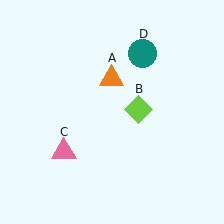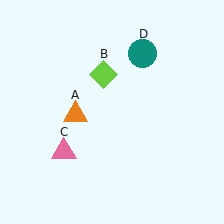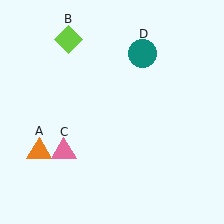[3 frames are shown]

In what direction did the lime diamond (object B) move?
The lime diamond (object B) moved up and to the left.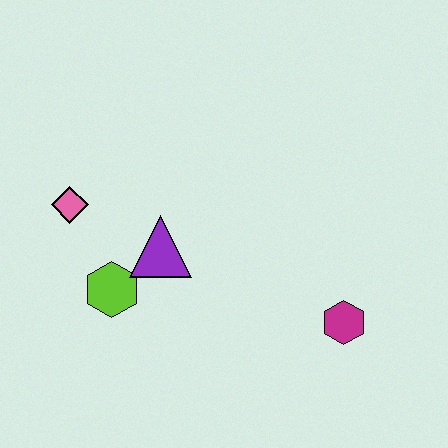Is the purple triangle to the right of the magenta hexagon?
No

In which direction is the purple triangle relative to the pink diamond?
The purple triangle is to the right of the pink diamond.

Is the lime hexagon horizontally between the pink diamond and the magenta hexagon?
Yes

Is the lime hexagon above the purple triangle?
No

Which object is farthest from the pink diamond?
The magenta hexagon is farthest from the pink diamond.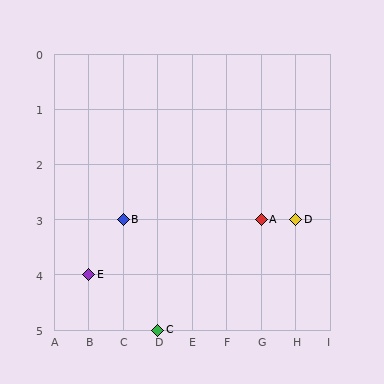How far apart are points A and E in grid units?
Points A and E are 5 columns and 1 row apart (about 5.1 grid units diagonally).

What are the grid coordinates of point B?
Point B is at grid coordinates (C, 3).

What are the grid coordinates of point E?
Point E is at grid coordinates (B, 4).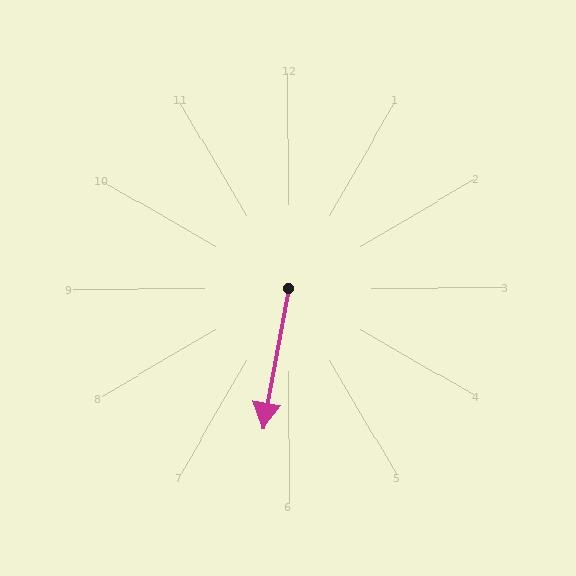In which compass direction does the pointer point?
South.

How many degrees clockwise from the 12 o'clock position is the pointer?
Approximately 190 degrees.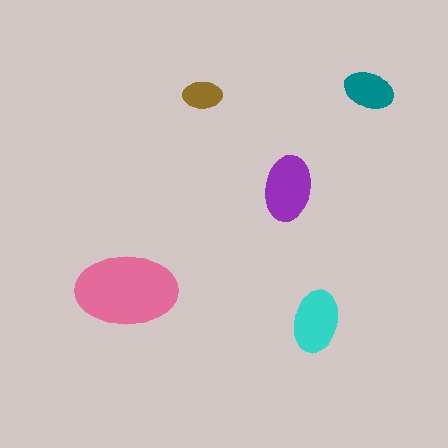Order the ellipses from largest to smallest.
the pink one, the purple one, the cyan one, the teal one, the brown one.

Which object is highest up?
The teal ellipse is topmost.